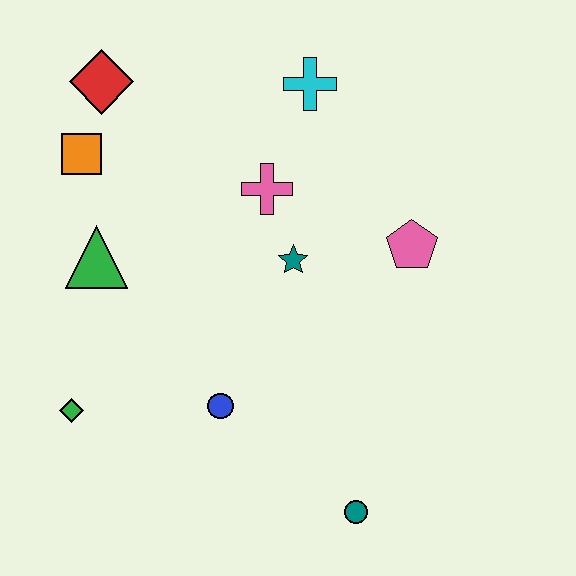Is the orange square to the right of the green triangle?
No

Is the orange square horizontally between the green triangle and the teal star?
No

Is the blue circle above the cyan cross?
No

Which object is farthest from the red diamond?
The teal circle is farthest from the red diamond.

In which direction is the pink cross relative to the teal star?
The pink cross is above the teal star.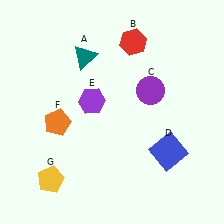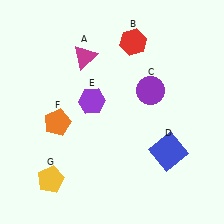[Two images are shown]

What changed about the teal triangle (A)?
In Image 1, A is teal. In Image 2, it changed to magenta.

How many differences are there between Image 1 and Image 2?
There is 1 difference between the two images.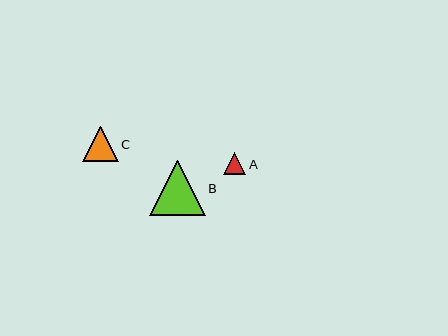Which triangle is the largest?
Triangle B is the largest with a size of approximately 56 pixels.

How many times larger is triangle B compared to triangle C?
Triangle B is approximately 1.6 times the size of triangle C.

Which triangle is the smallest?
Triangle A is the smallest with a size of approximately 22 pixels.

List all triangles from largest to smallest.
From largest to smallest: B, C, A.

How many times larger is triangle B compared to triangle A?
Triangle B is approximately 2.6 times the size of triangle A.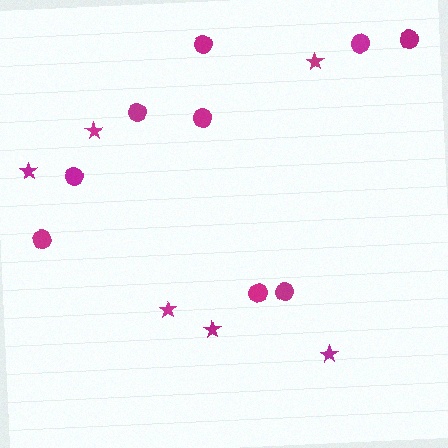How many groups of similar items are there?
There are 2 groups: one group of stars (6) and one group of circles (9).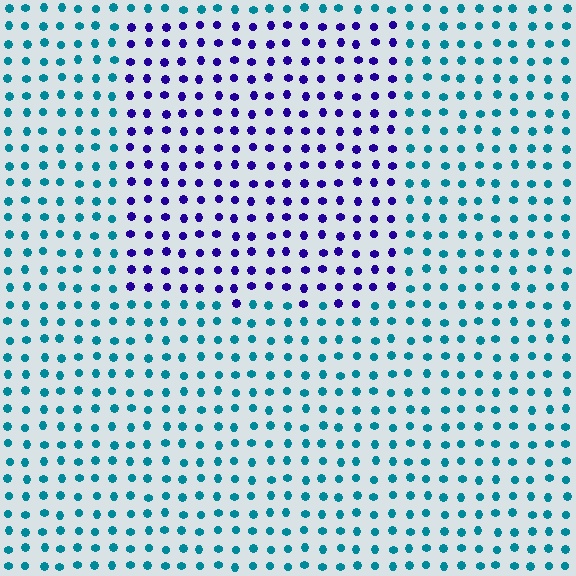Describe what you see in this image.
The image is filled with small teal elements in a uniform arrangement. A rectangle-shaped region is visible where the elements are tinted to a slightly different hue, forming a subtle color boundary.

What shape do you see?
I see a rectangle.